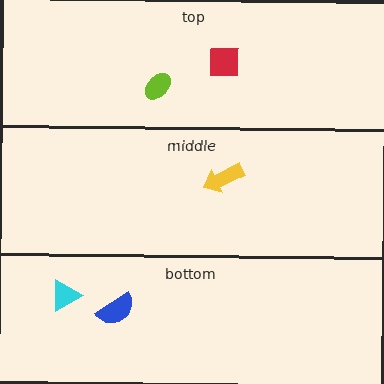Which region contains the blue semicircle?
The bottom region.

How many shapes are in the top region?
2.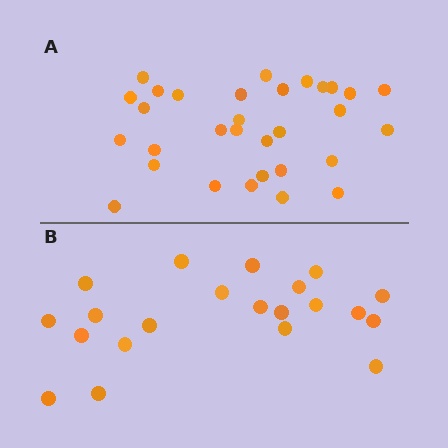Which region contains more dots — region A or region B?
Region A (the top region) has more dots.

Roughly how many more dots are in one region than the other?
Region A has roughly 10 or so more dots than region B.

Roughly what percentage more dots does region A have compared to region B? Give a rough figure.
About 50% more.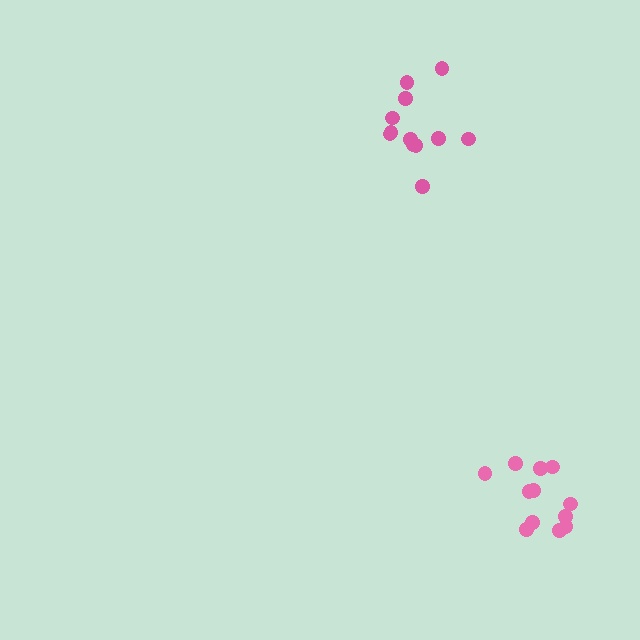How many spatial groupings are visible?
There are 2 spatial groupings.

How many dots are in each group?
Group 1: 12 dots, Group 2: 12 dots (24 total).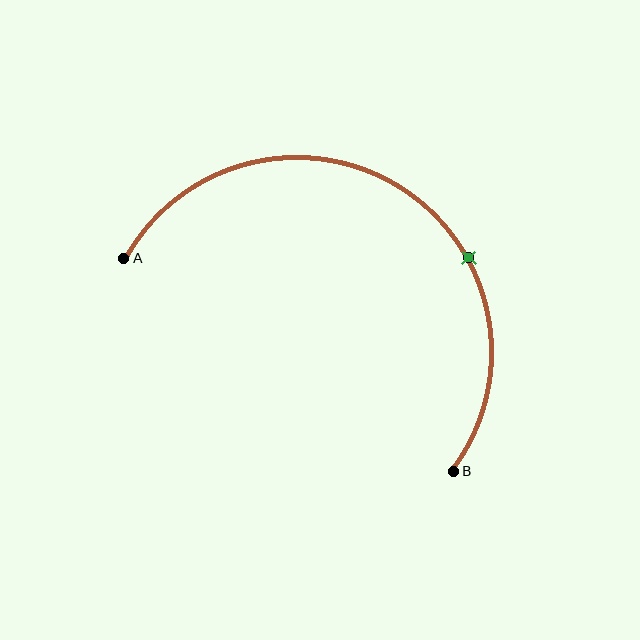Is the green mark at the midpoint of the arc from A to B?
No. The green mark lies on the arc but is closer to endpoint B. The arc midpoint would be at the point on the curve equidistant along the arc from both A and B.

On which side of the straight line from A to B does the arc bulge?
The arc bulges above the straight line connecting A and B.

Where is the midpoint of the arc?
The arc midpoint is the point on the curve farthest from the straight line joining A and B. It sits above that line.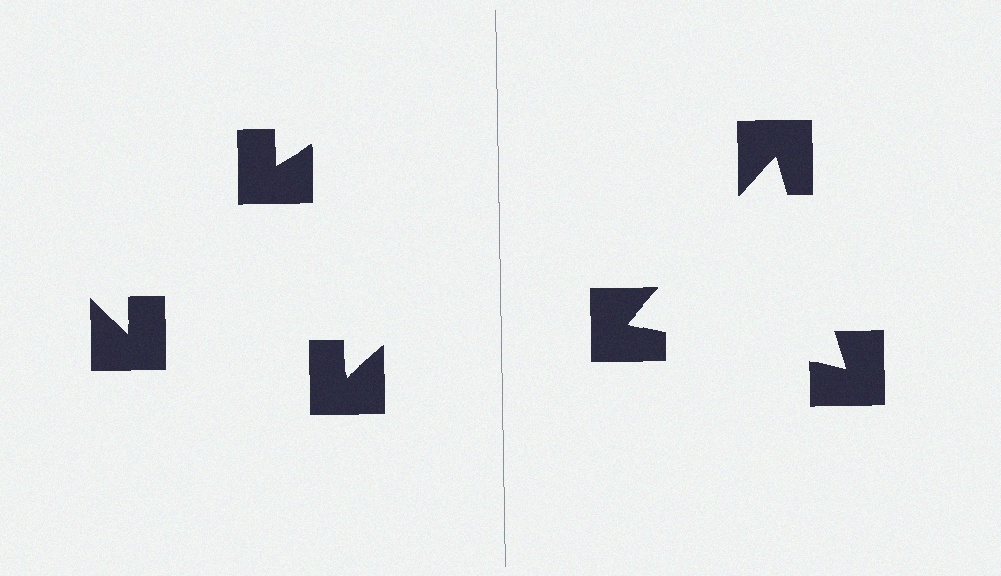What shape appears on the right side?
An illusory triangle.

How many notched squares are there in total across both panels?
6 — 3 on each side.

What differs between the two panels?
The notched squares are positioned identically on both sides; only the wedge orientations differ. On the right they align to a triangle; on the left they are misaligned.